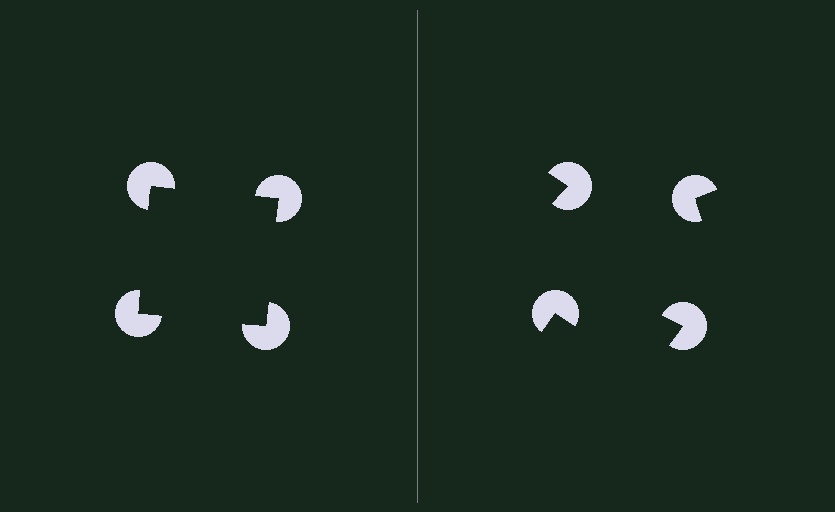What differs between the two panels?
The pac-man discs are positioned identically on both sides; only the wedge orientations differ. On the left they align to a square; on the right they are misaligned.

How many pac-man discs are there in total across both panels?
8 — 4 on each side.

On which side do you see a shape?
An illusory square appears on the left side. On the right side the wedge cuts are rotated, so no coherent shape forms.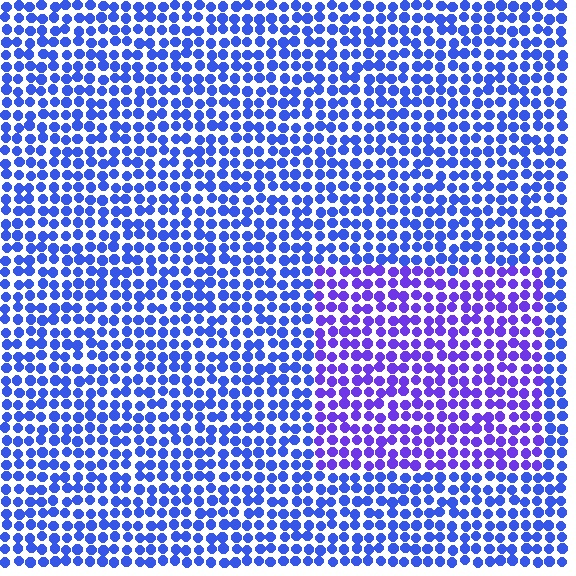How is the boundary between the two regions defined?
The boundary is defined purely by a slight shift in hue (about 30 degrees). Spacing, size, and orientation are identical on both sides.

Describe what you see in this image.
The image is filled with small blue elements in a uniform arrangement. A rectangle-shaped region is visible where the elements are tinted to a slightly different hue, forming a subtle color boundary.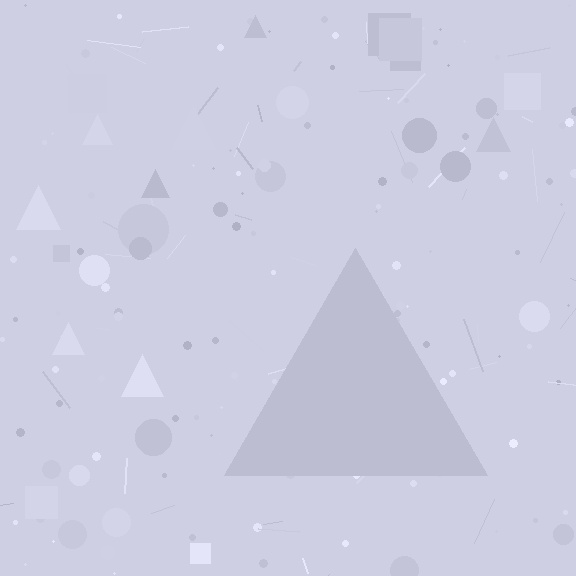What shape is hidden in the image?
A triangle is hidden in the image.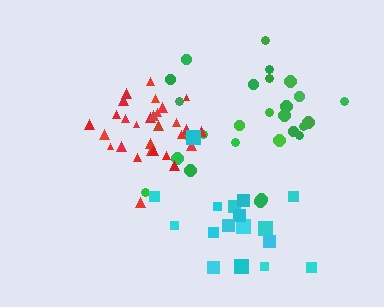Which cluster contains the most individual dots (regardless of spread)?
Red (29).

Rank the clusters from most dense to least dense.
red, green, cyan.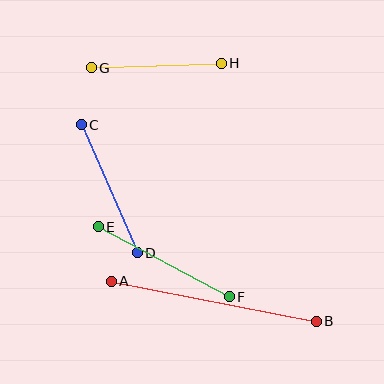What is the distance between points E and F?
The distance is approximately 148 pixels.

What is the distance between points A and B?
The distance is approximately 209 pixels.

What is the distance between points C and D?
The distance is approximately 140 pixels.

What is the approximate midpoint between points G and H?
The midpoint is at approximately (156, 66) pixels.